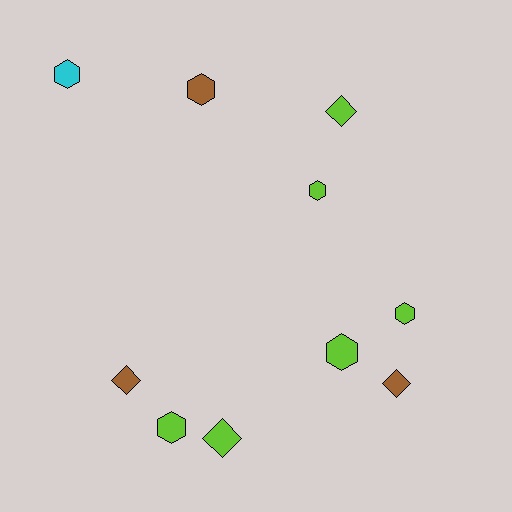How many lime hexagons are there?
There are 4 lime hexagons.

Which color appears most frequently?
Lime, with 6 objects.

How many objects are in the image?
There are 10 objects.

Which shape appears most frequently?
Hexagon, with 6 objects.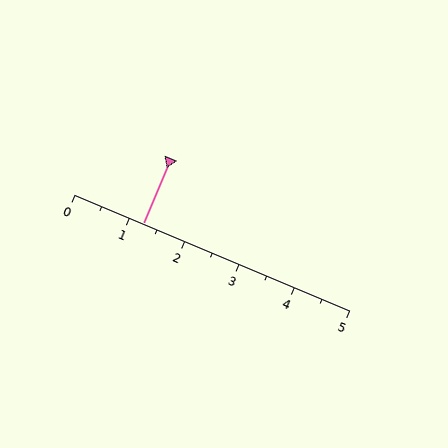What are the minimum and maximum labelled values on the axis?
The axis runs from 0 to 5.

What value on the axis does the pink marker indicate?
The marker indicates approximately 1.2.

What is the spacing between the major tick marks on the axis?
The major ticks are spaced 1 apart.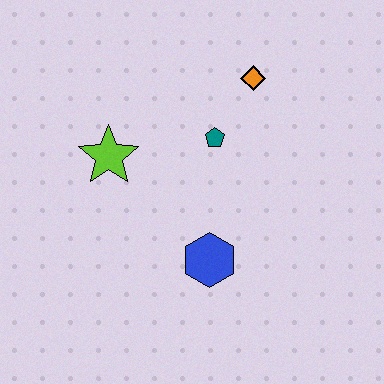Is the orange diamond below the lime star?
No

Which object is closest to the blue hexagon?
The teal pentagon is closest to the blue hexagon.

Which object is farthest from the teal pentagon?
The blue hexagon is farthest from the teal pentagon.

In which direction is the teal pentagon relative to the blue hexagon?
The teal pentagon is above the blue hexagon.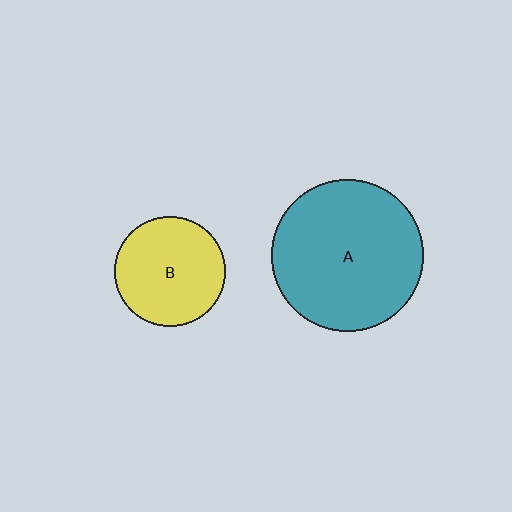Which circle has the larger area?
Circle A (teal).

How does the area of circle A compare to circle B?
Approximately 1.9 times.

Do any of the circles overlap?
No, none of the circles overlap.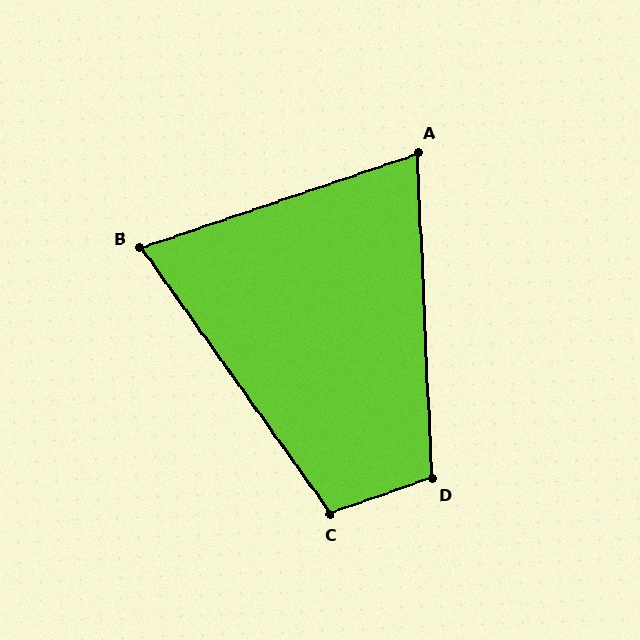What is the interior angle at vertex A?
Approximately 74 degrees (acute).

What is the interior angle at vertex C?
Approximately 106 degrees (obtuse).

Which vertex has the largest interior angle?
D, at approximately 107 degrees.